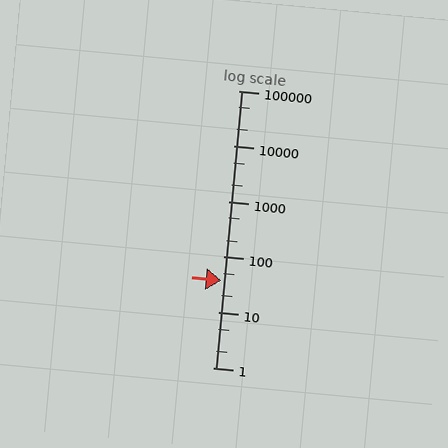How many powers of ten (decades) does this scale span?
The scale spans 5 decades, from 1 to 100000.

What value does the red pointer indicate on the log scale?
The pointer indicates approximately 37.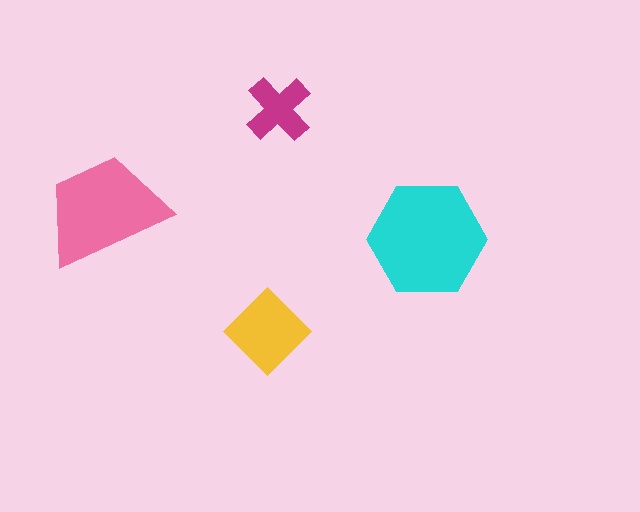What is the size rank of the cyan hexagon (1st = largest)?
1st.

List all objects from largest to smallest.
The cyan hexagon, the pink trapezoid, the yellow diamond, the magenta cross.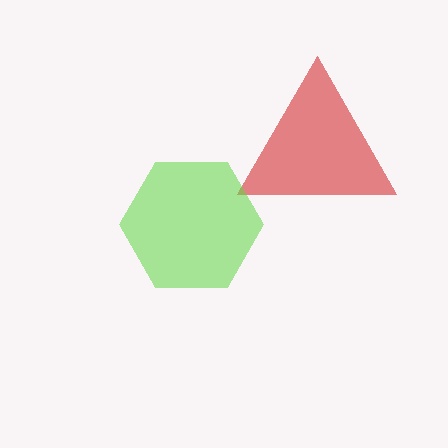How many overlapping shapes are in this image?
There are 2 overlapping shapes in the image.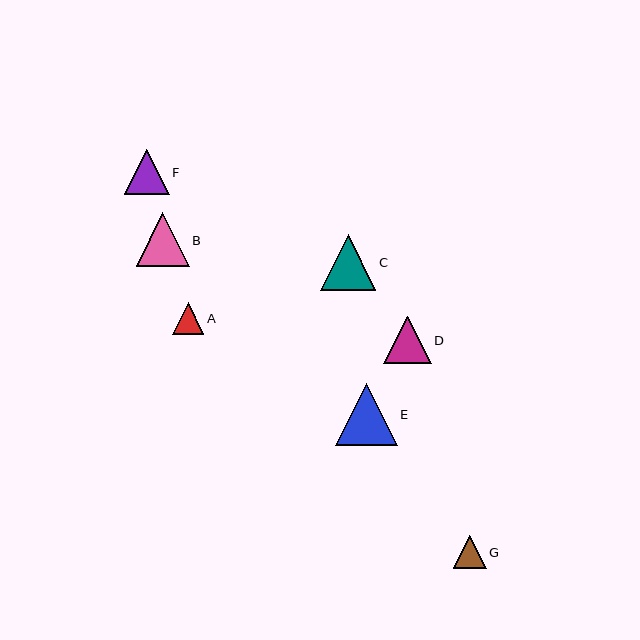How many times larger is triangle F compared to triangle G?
Triangle F is approximately 1.4 times the size of triangle G.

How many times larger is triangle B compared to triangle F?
Triangle B is approximately 1.2 times the size of triangle F.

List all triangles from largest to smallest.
From largest to smallest: E, C, B, D, F, G, A.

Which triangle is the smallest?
Triangle A is the smallest with a size of approximately 32 pixels.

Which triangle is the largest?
Triangle E is the largest with a size of approximately 61 pixels.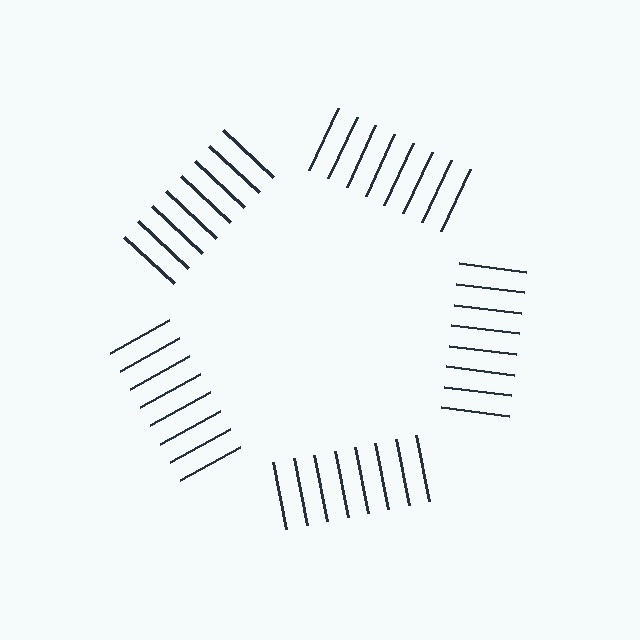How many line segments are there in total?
40 — 8 along each of the 5 edges.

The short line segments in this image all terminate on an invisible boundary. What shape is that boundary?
An illusory pentagon — the line segments terminate on its edges but no continuous stroke is drawn.